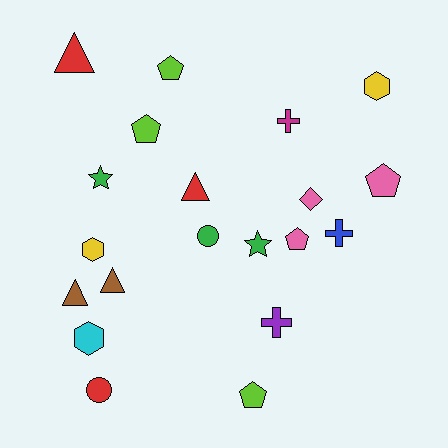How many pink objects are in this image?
There are 3 pink objects.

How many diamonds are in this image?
There is 1 diamond.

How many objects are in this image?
There are 20 objects.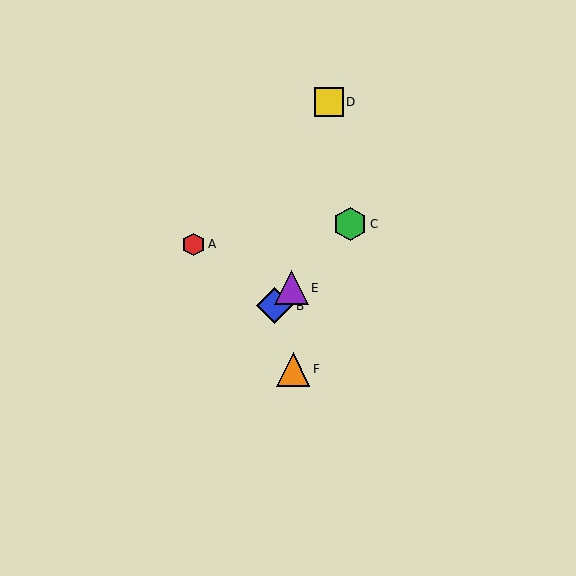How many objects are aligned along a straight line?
3 objects (B, C, E) are aligned along a straight line.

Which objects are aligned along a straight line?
Objects B, C, E are aligned along a straight line.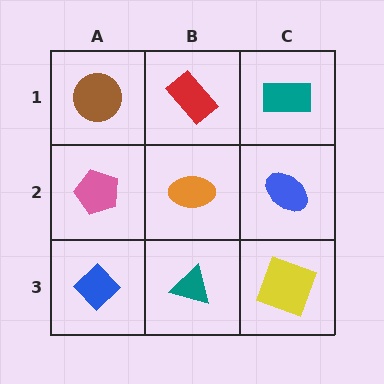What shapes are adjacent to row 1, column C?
A blue ellipse (row 2, column C), a red rectangle (row 1, column B).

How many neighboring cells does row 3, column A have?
2.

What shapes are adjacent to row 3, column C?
A blue ellipse (row 2, column C), a teal triangle (row 3, column B).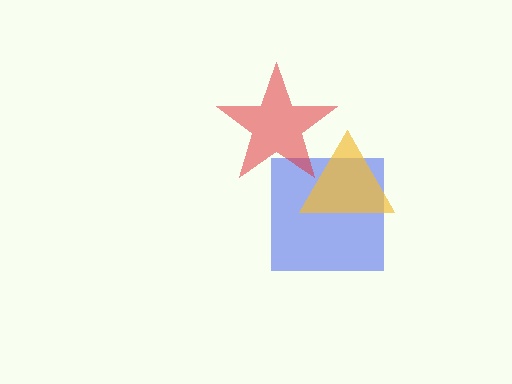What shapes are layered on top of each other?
The layered shapes are: a blue square, a yellow triangle, a red star.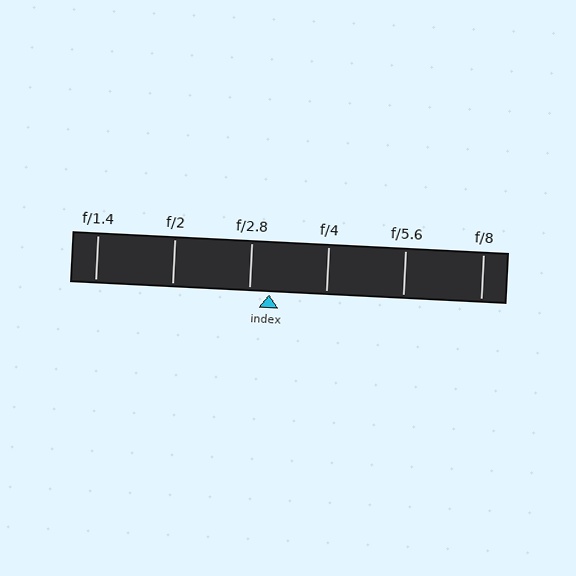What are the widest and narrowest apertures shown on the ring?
The widest aperture shown is f/1.4 and the narrowest is f/8.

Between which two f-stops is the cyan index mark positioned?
The index mark is between f/2.8 and f/4.